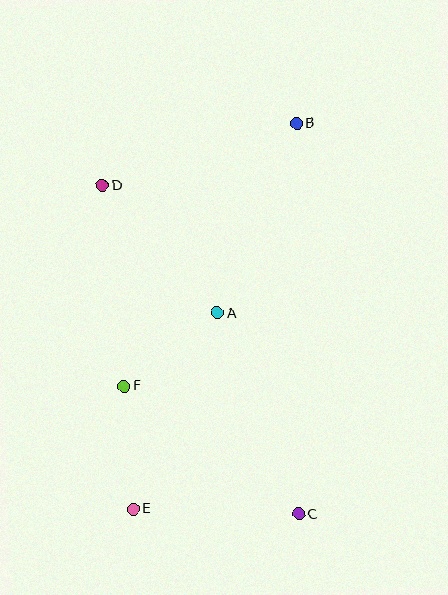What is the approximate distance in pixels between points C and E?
The distance between C and E is approximately 165 pixels.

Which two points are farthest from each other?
Points B and E are farthest from each other.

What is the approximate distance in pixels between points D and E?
The distance between D and E is approximately 325 pixels.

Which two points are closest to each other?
Points A and F are closest to each other.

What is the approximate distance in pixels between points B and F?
The distance between B and F is approximately 314 pixels.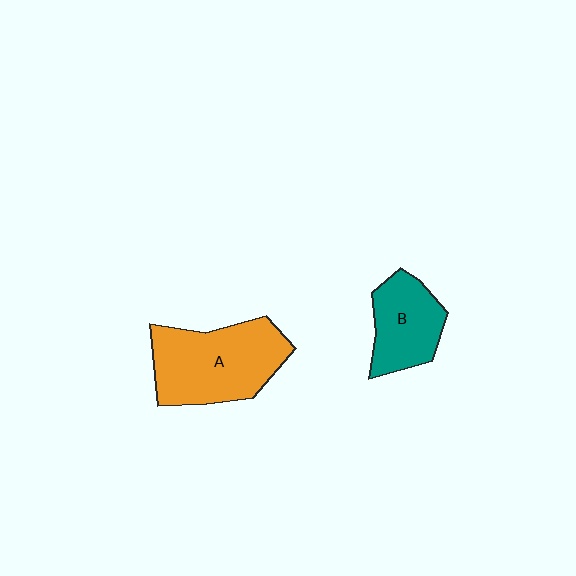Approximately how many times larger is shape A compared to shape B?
Approximately 1.6 times.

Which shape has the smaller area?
Shape B (teal).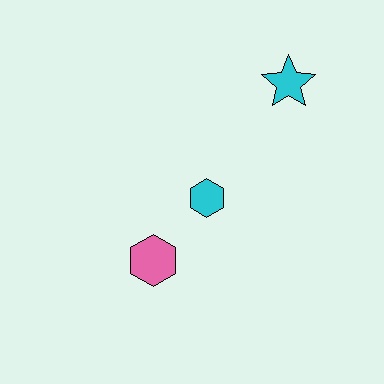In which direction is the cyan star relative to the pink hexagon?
The cyan star is above the pink hexagon.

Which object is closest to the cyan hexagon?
The pink hexagon is closest to the cyan hexagon.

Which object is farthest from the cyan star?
The pink hexagon is farthest from the cyan star.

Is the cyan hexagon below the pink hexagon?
No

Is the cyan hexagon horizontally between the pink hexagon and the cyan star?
Yes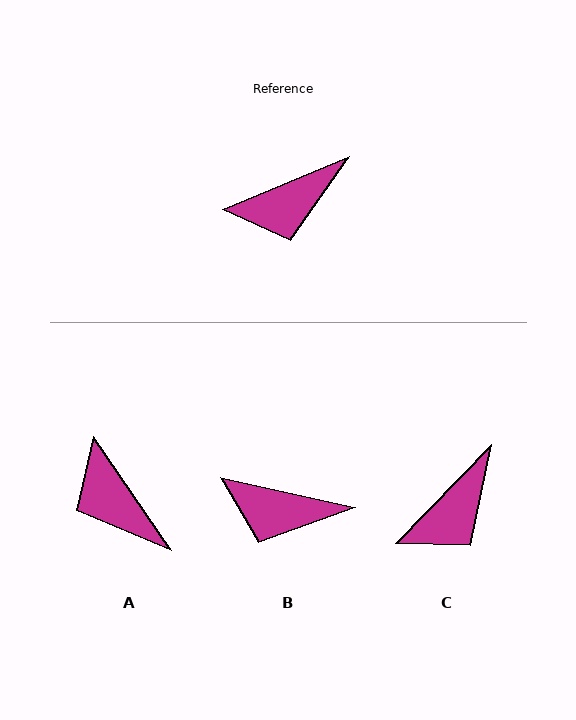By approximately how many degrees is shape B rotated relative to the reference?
Approximately 35 degrees clockwise.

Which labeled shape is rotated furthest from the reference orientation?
A, about 78 degrees away.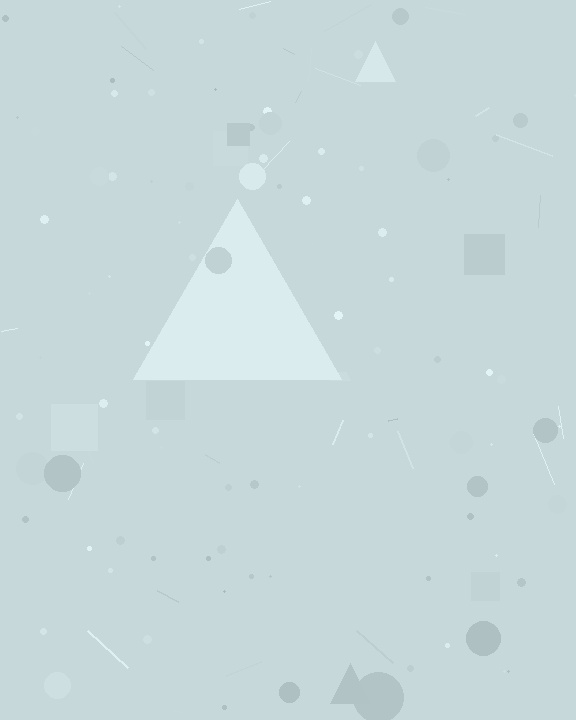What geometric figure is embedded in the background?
A triangle is embedded in the background.